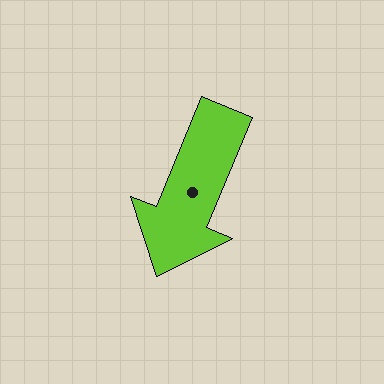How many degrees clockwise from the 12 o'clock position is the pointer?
Approximately 202 degrees.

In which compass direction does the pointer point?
South.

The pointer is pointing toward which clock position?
Roughly 7 o'clock.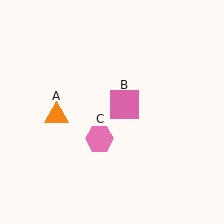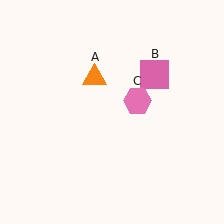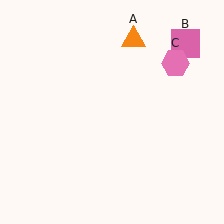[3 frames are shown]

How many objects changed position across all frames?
3 objects changed position: orange triangle (object A), pink square (object B), pink hexagon (object C).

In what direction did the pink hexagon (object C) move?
The pink hexagon (object C) moved up and to the right.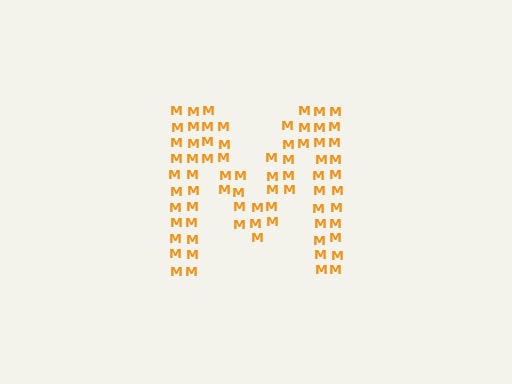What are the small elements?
The small elements are letter M's.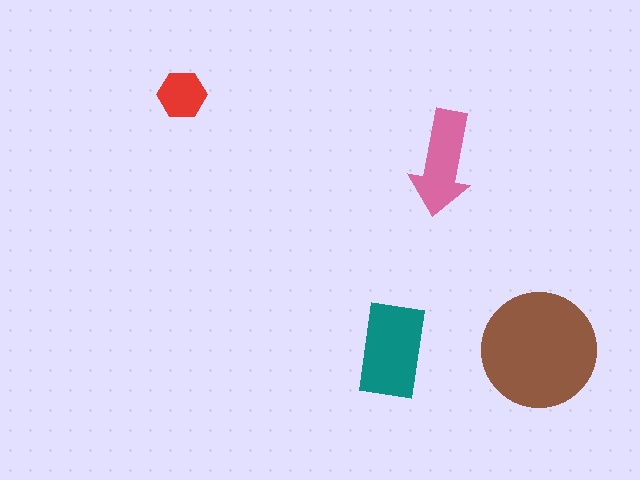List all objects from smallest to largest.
The red hexagon, the pink arrow, the teal rectangle, the brown circle.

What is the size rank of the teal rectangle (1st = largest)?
2nd.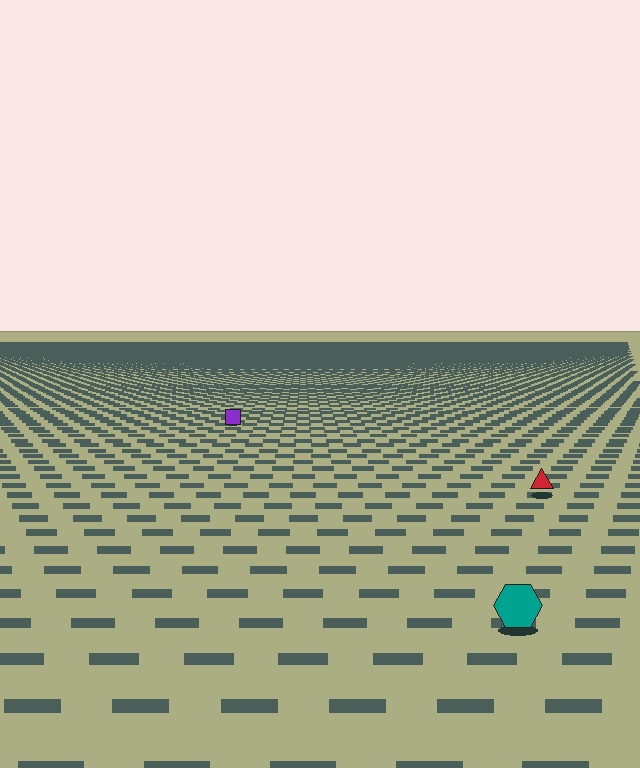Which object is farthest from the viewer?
The purple square is farthest from the viewer. It appears smaller and the ground texture around it is denser.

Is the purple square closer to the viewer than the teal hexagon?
No. The teal hexagon is closer — you can tell from the texture gradient: the ground texture is coarser near it.